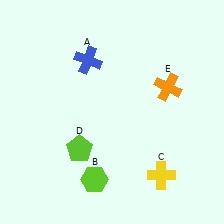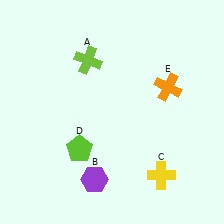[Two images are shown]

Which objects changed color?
A changed from blue to lime. B changed from lime to purple.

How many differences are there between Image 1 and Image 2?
There are 2 differences between the two images.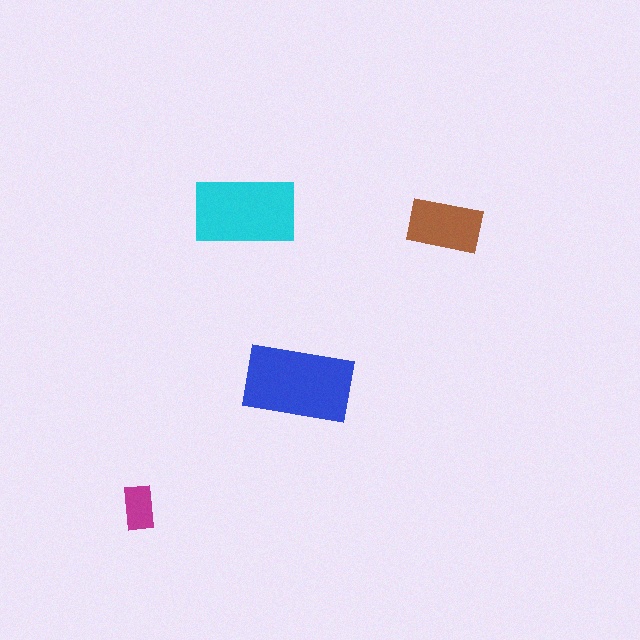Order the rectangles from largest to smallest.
the blue one, the cyan one, the brown one, the magenta one.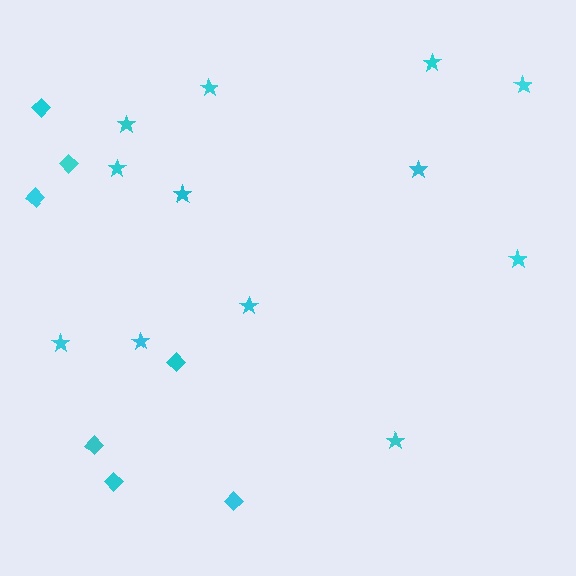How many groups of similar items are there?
There are 2 groups: one group of diamonds (7) and one group of stars (12).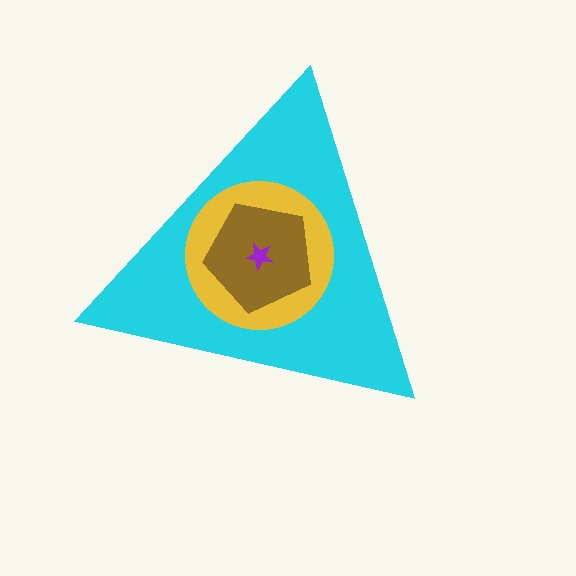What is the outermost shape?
The cyan triangle.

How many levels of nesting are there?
4.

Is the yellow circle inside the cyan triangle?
Yes.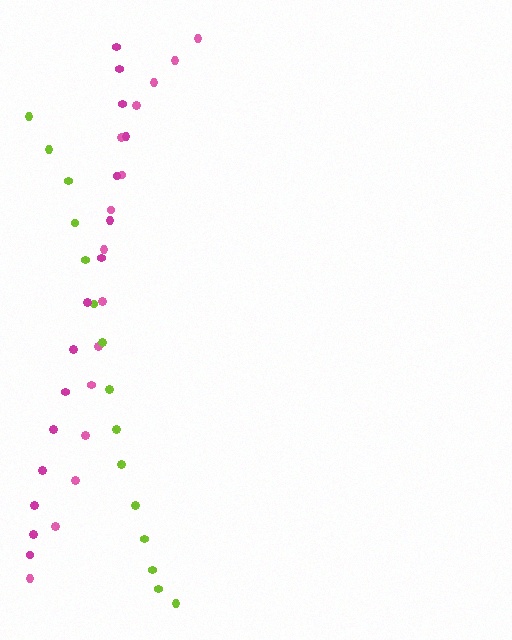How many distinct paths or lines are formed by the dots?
There are 3 distinct paths.